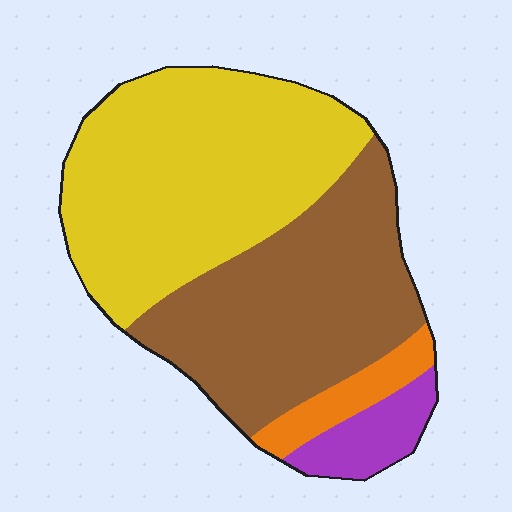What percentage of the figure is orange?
Orange takes up about one tenth (1/10) of the figure.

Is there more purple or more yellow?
Yellow.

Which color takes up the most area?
Yellow, at roughly 45%.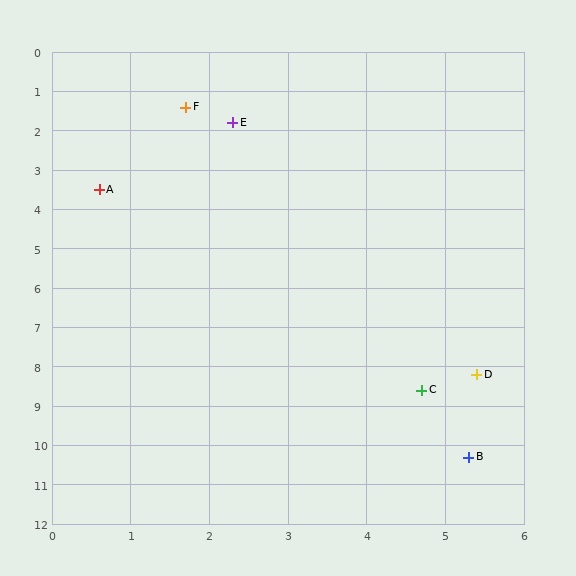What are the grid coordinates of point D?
Point D is at approximately (5.4, 8.2).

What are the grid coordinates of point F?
Point F is at approximately (1.7, 1.4).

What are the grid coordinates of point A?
Point A is at approximately (0.6, 3.5).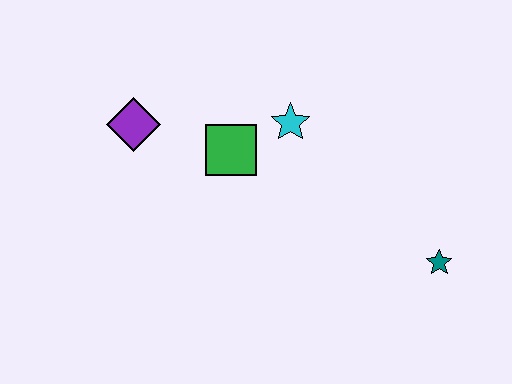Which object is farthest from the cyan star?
The teal star is farthest from the cyan star.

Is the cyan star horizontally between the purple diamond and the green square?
No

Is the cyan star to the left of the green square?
No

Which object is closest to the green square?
The cyan star is closest to the green square.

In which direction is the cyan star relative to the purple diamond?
The cyan star is to the right of the purple diamond.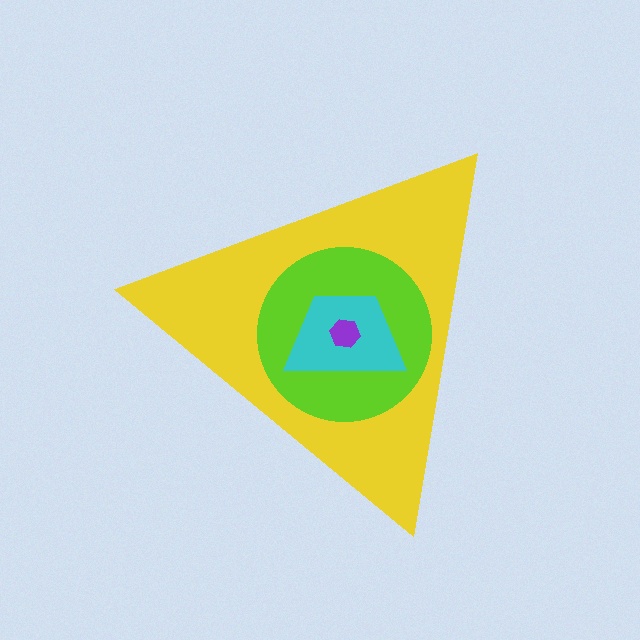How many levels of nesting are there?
4.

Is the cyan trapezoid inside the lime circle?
Yes.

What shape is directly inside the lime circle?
The cyan trapezoid.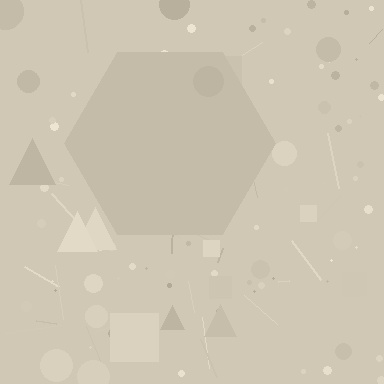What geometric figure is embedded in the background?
A hexagon is embedded in the background.